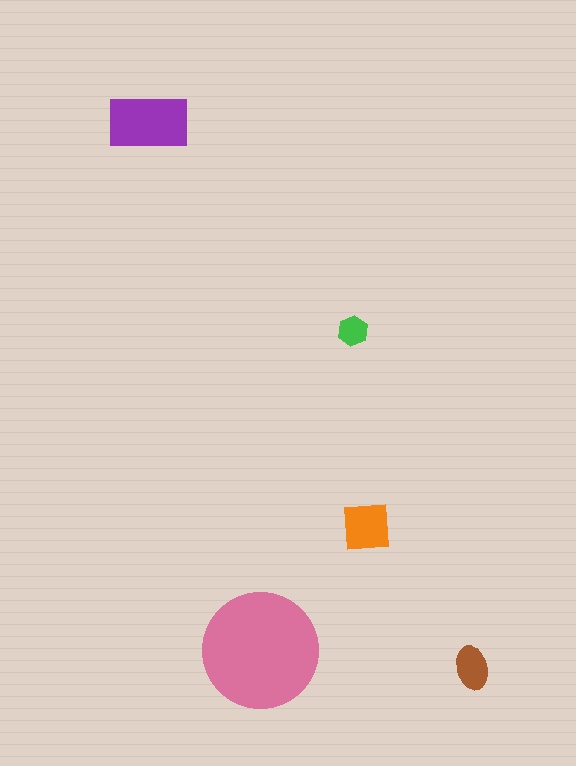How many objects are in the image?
There are 5 objects in the image.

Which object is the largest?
The pink circle.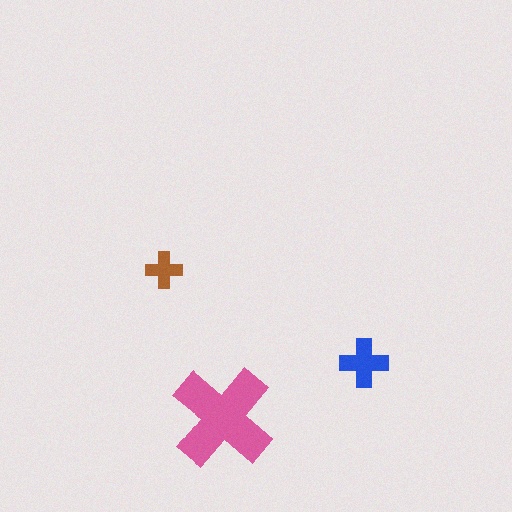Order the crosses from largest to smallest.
the pink one, the blue one, the brown one.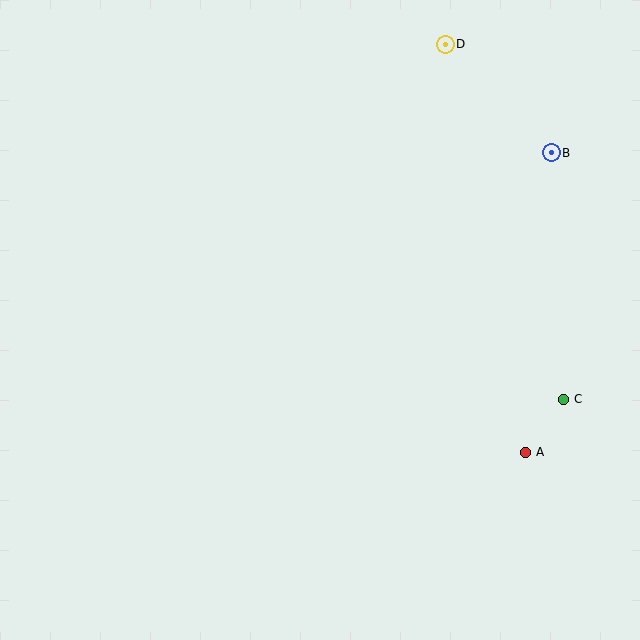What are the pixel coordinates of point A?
Point A is at (525, 452).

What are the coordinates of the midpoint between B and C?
The midpoint between B and C is at (557, 276).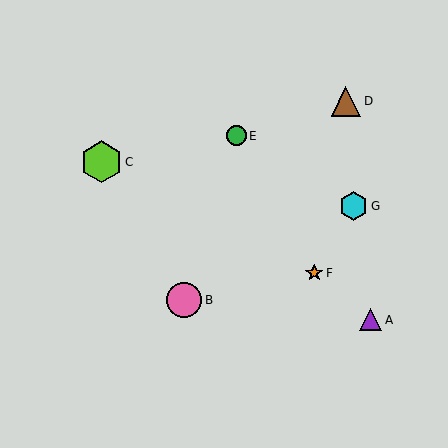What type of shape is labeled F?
Shape F is an orange star.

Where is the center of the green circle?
The center of the green circle is at (236, 136).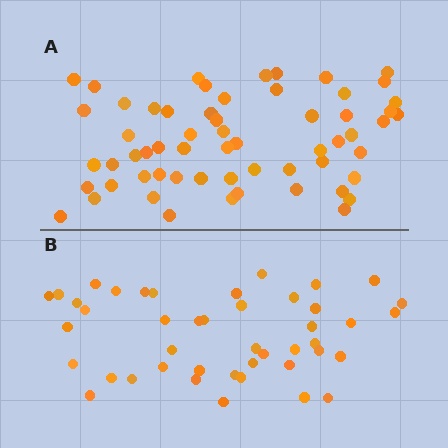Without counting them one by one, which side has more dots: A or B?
Region A (the top region) has more dots.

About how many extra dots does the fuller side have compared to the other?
Region A has approximately 15 more dots than region B.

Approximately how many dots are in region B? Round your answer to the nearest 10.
About 40 dots. (The exact count is 44, which rounds to 40.)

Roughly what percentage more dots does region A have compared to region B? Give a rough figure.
About 35% more.